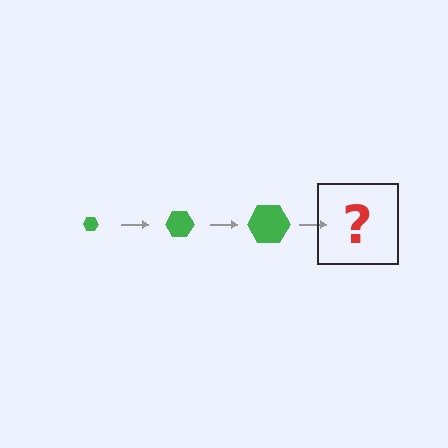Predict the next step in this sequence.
The next step is a green hexagon, larger than the previous one.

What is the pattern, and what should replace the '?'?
The pattern is that the hexagon gets progressively larger each step. The '?' should be a green hexagon, larger than the previous one.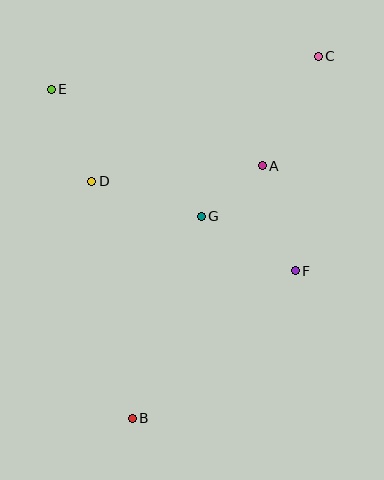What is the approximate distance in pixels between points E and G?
The distance between E and G is approximately 197 pixels.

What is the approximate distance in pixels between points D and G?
The distance between D and G is approximately 115 pixels.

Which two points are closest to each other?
Points A and G are closest to each other.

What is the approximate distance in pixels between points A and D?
The distance between A and D is approximately 171 pixels.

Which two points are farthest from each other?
Points B and C are farthest from each other.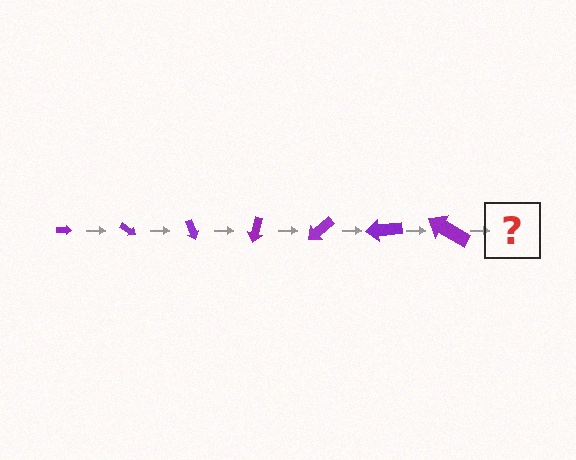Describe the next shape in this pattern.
It should be an arrow, larger than the previous one and rotated 245 degrees from the start.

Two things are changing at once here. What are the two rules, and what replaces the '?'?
The two rules are that the arrow grows larger each step and it rotates 35 degrees each step. The '?' should be an arrow, larger than the previous one and rotated 245 degrees from the start.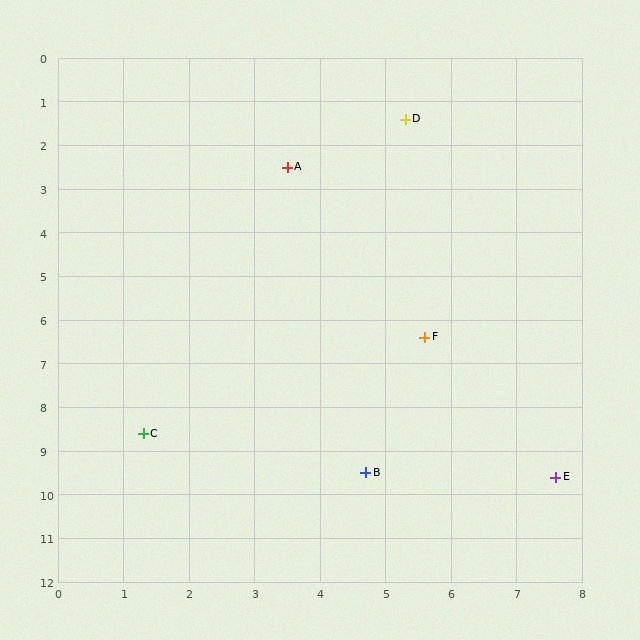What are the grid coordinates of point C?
Point C is at approximately (1.3, 8.6).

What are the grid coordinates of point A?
Point A is at approximately (3.5, 2.5).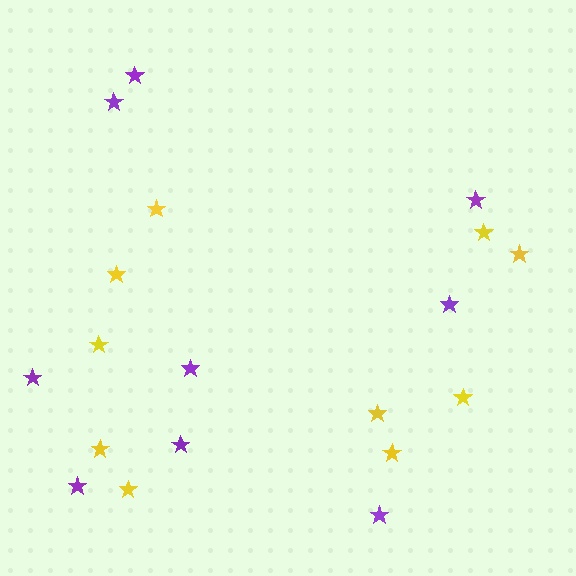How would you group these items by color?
There are 2 groups: one group of yellow stars (10) and one group of purple stars (9).